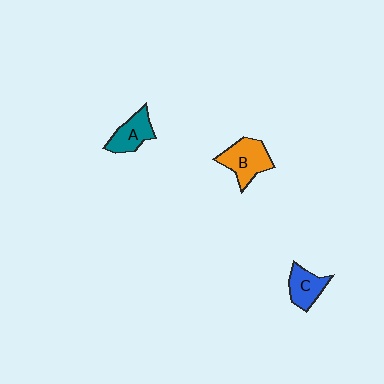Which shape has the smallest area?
Shape C (blue).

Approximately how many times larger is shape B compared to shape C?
Approximately 1.4 times.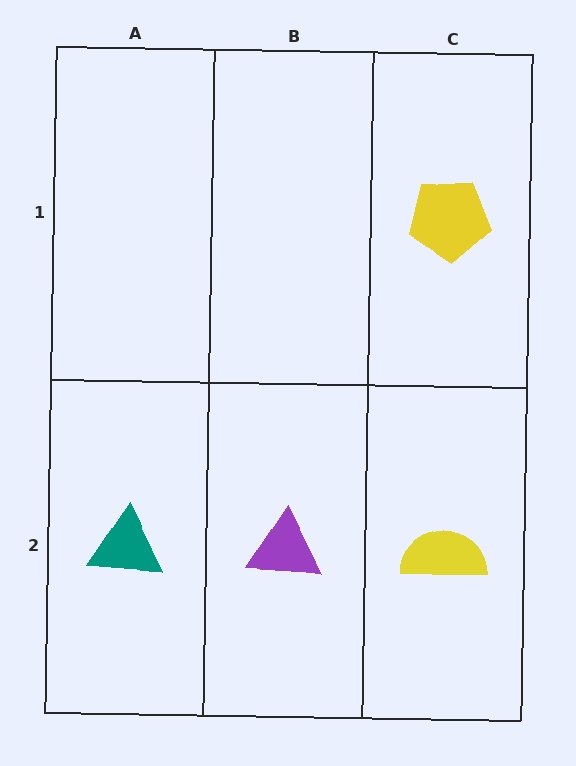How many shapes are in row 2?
3 shapes.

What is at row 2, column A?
A teal triangle.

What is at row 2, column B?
A purple triangle.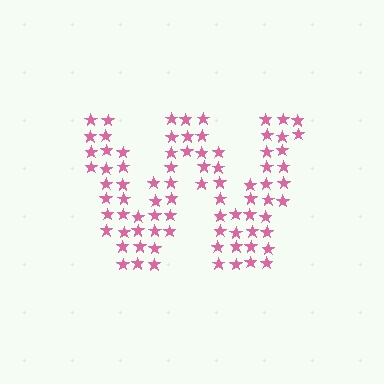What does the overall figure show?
The overall figure shows the letter W.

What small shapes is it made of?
It is made of small stars.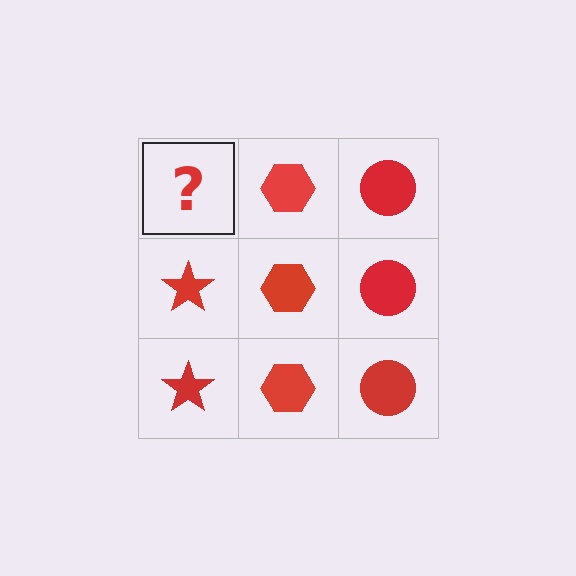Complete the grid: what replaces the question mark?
The question mark should be replaced with a red star.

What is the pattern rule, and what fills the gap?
The rule is that each column has a consistent shape. The gap should be filled with a red star.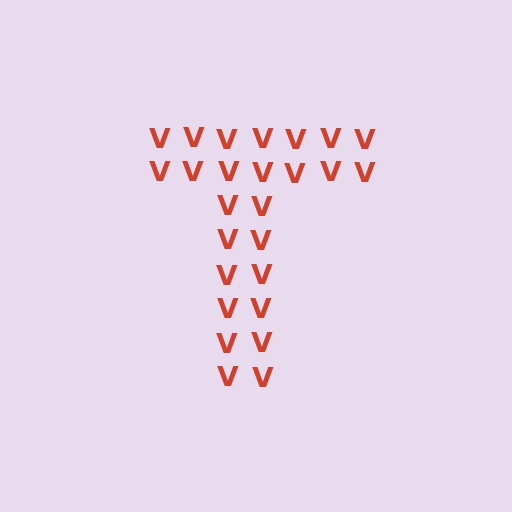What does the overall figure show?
The overall figure shows the letter T.